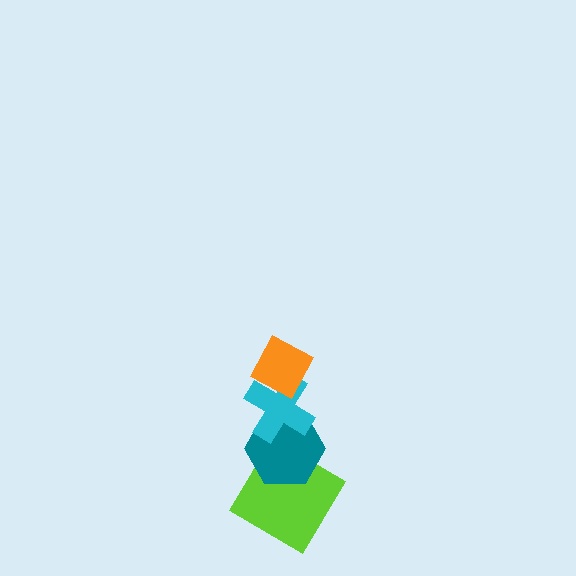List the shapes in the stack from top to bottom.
From top to bottom: the orange diamond, the cyan cross, the teal hexagon, the lime diamond.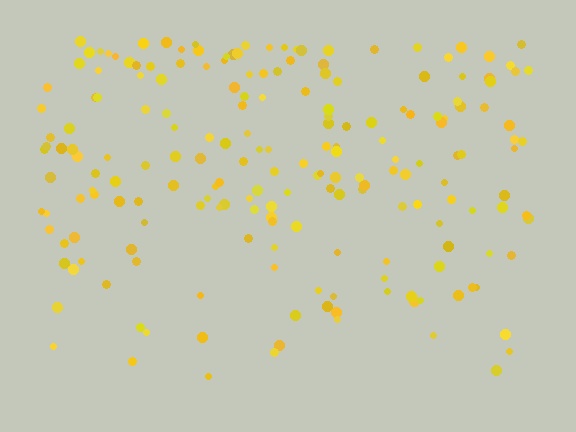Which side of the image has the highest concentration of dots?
The top.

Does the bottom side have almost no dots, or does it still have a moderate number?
Still a moderate number, just noticeably fewer than the top.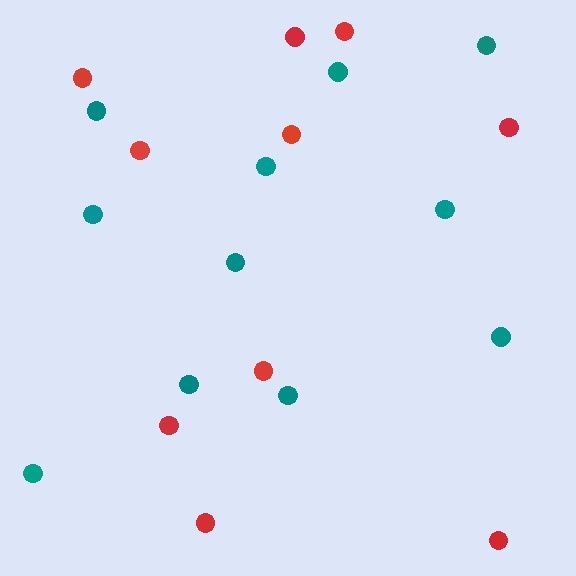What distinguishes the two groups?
There are 2 groups: one group of red circles (10) and one group of teal circles (11).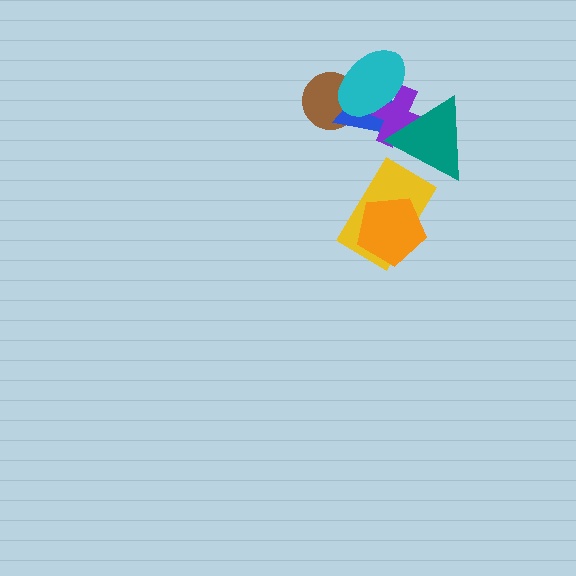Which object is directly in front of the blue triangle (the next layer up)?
The purple cross is directly in front of the blue triangle.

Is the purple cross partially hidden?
Yes, it is partially covered by another shape.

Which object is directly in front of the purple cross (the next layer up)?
The teal triangle is directly in front of the purple cross.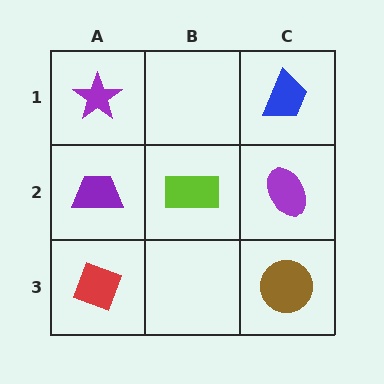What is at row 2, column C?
A purple ellipse.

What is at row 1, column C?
A blue trapezoid.